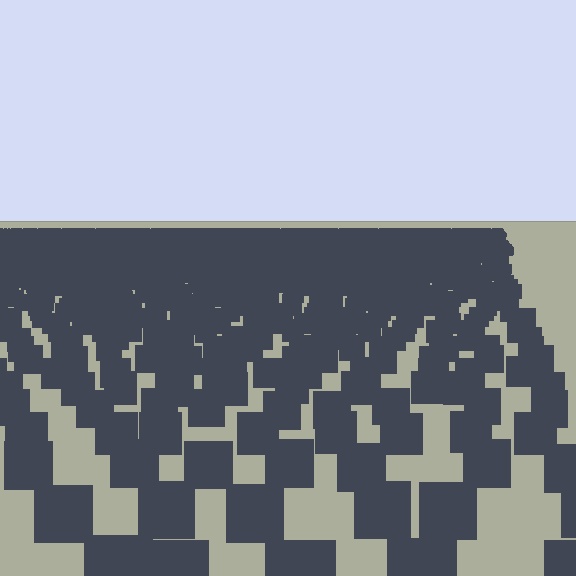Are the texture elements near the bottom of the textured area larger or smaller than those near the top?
Larger. Near the bottom, elements are closer to the viewer and appear at a bigger on-screen size.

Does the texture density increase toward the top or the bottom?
Density increases toward the top.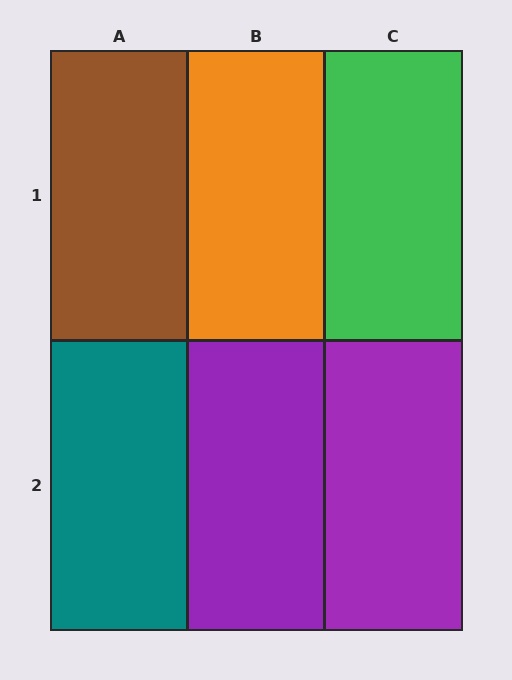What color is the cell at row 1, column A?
Brown.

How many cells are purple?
2 cells are purple.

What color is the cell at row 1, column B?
Orange.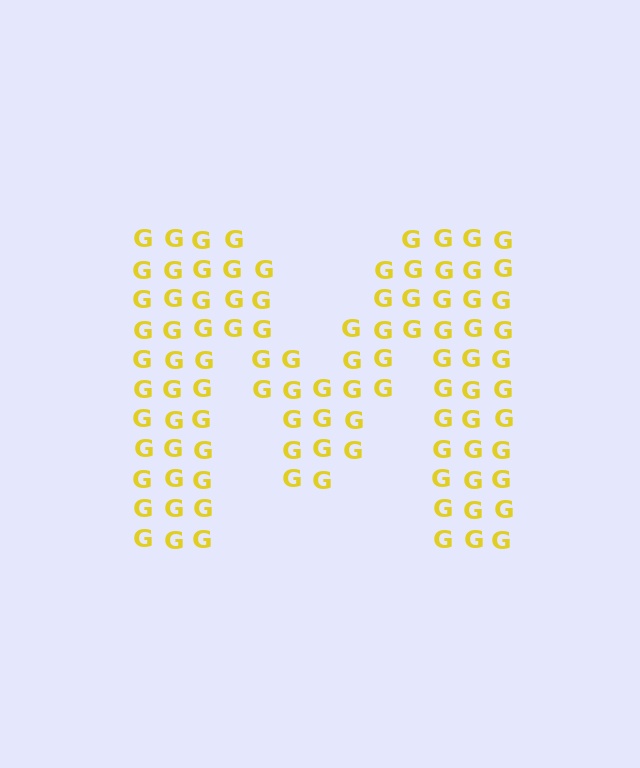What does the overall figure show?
The overall figure shows the letter M.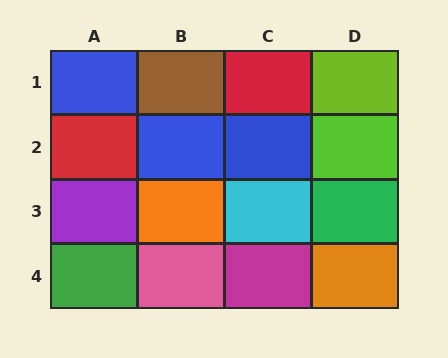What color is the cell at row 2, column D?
Lime.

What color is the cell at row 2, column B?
Blue.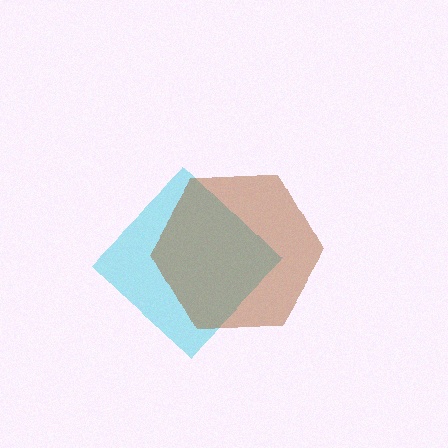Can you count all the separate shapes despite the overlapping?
Yes, there are 2 separate shapes.